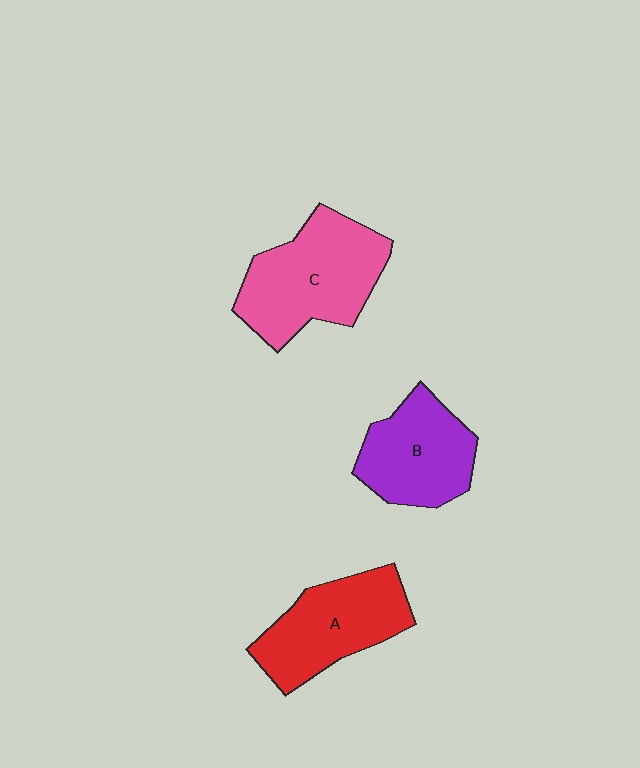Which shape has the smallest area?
Shape B (purple).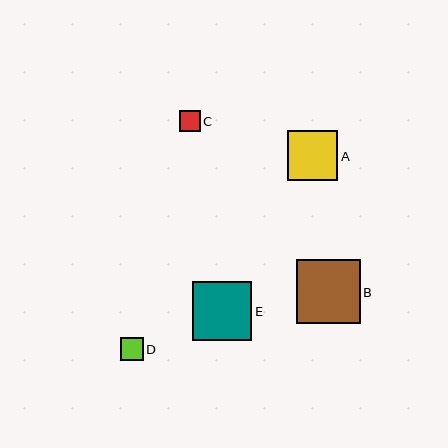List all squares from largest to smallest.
From largest to smallest: B, E, A, D, C.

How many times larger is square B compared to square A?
Square B is approximately 1.3 times the size of square A.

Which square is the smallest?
Square C is the smallest with a size of approximately 21 pixels.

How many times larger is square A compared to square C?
Square A is approximately 2.4 times the size of square C.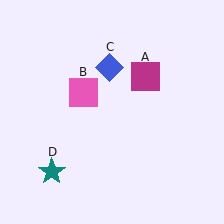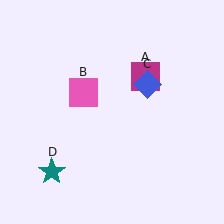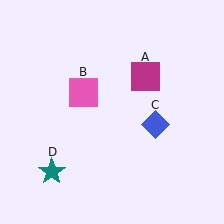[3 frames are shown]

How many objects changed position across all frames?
1 object changed position: blue diamond (object C).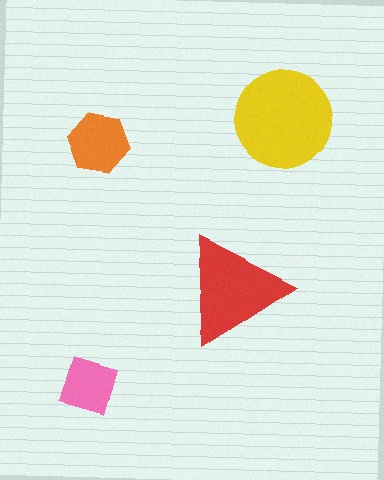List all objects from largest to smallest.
The yellow circle, the red triangle, the orange hexagon, the pink square.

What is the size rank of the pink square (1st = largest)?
4th.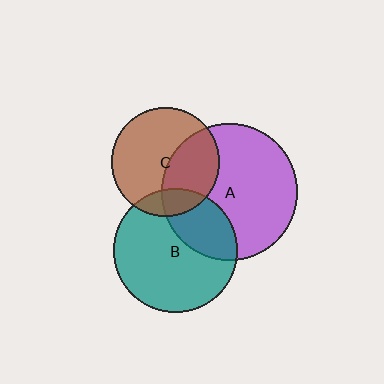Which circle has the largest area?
Circle A (purple).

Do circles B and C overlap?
Yes.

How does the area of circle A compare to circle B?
Approximately 1.2 times.